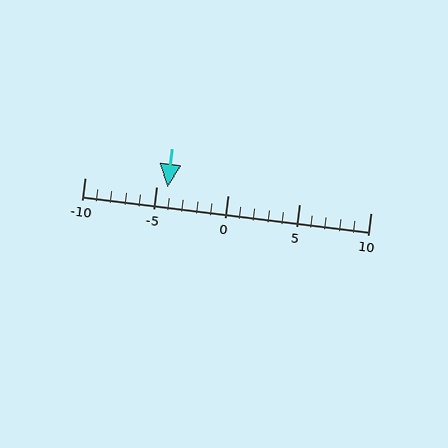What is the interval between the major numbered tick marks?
The major tick marks are spaced 5 units apart.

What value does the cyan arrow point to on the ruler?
The cyan arrow points to approximately -4.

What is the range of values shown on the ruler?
The ruler shows values from -10 to 10.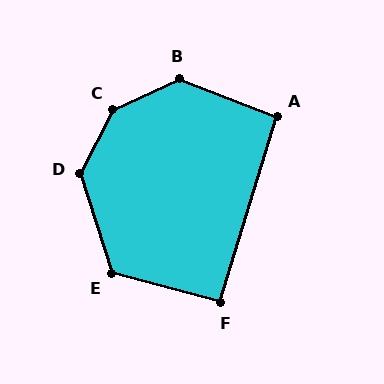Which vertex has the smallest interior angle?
F, at approximately 92 degrees.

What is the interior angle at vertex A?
Approximately 94 degrees (approximately right).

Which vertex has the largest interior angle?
C, at approximately 143 degrees.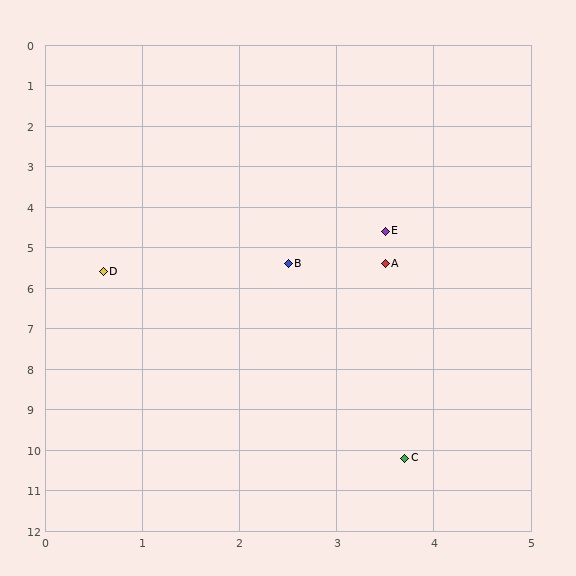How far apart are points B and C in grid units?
Points B and C are about 4.9 grid units apart.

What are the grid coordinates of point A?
Point A is at approximately (3.5, 5.4).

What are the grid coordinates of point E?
Point E is at approximately (3.5, 4.6).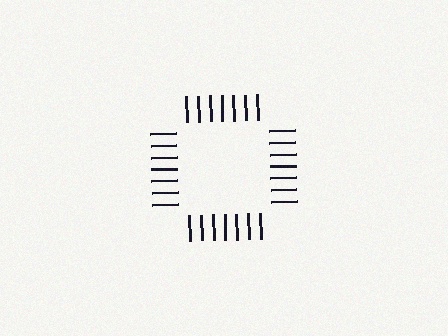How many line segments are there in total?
28 — 7 along each of the 4 edges.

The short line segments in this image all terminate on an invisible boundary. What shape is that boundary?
An illusory square — the line segments terminate on its edges but no continuous stroke is drawn.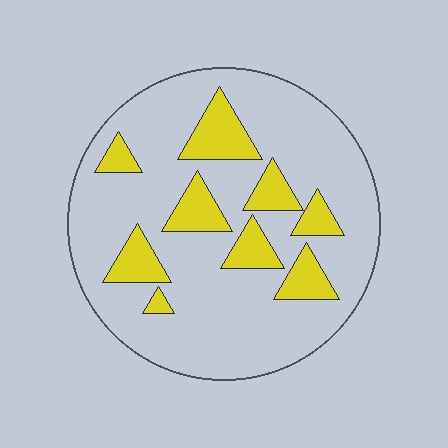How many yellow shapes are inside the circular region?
9.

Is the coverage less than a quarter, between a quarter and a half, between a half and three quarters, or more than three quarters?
Less than a quarter.